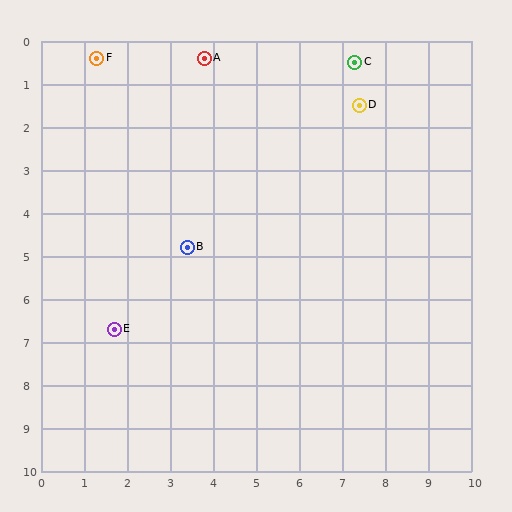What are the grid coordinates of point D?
Point D is at approximately (7.4, 1.5).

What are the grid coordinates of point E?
Point E is at approximately (1.7, 6.7).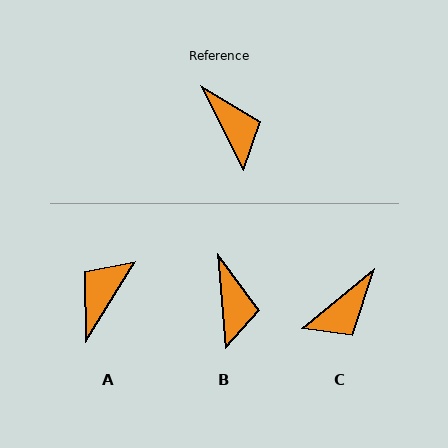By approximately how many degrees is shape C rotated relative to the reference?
Approximately 78 degrees clockwise.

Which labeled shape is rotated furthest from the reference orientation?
A, about 122 degrees away.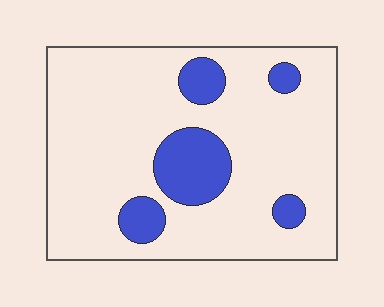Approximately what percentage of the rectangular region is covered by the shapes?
Approximately 15%.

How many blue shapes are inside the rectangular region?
5.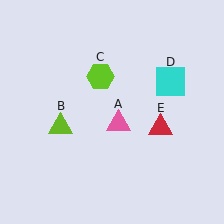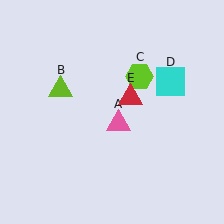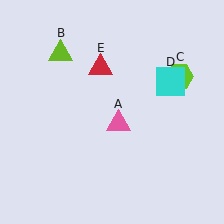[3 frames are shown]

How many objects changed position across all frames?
3 objects changed position: lime triangle (object B), lime hexagon (object C), red triangle (object E).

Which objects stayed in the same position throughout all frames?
Pink triangle (object A) and cyan square (object D) remained stationary.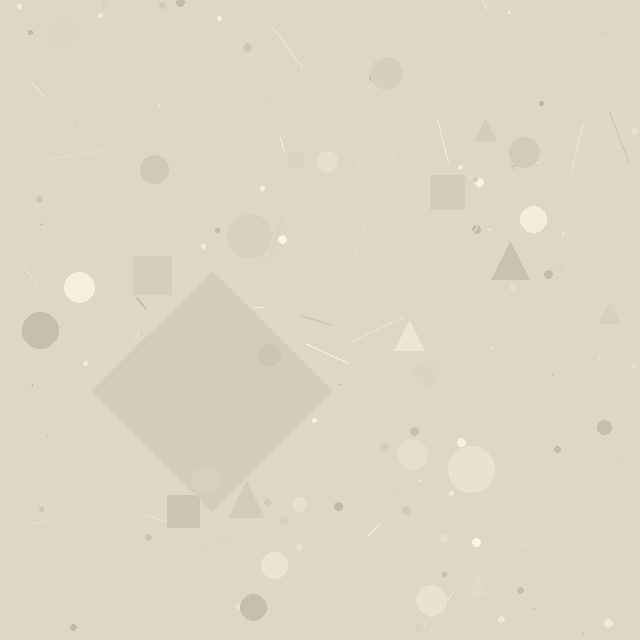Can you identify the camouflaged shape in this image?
The camouflaged shape is a diamond.